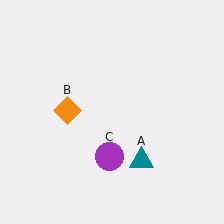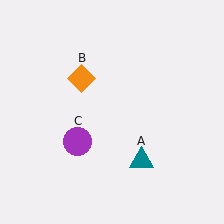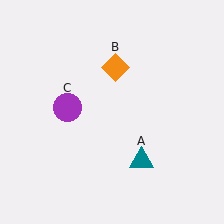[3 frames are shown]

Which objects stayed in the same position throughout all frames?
Teal triangle (object A) remained stationary.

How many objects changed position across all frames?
2 objects changed position: orange diamond (object B), purple circle (object C).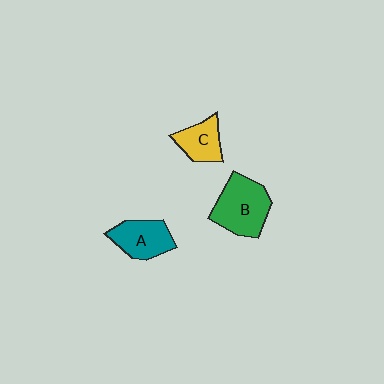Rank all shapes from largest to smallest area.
From largest to smallest: B (green), A (teal), C (yellow).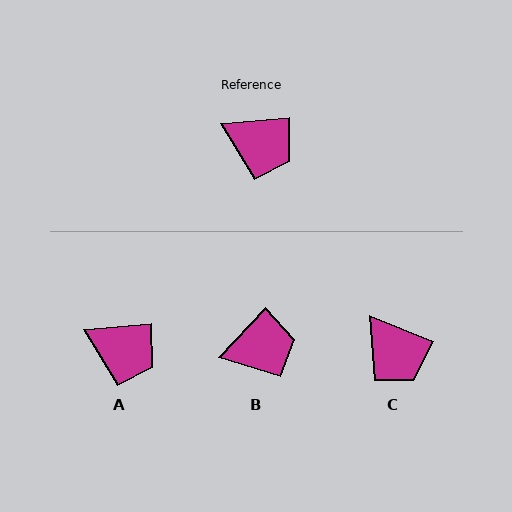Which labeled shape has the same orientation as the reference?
A.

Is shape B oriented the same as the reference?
No, it is off by about 42 degrees.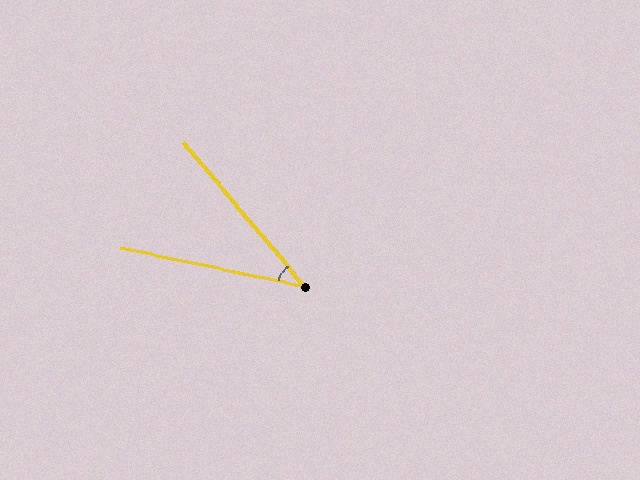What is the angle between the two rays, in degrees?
Approximately 38 degrees.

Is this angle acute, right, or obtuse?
It is acute.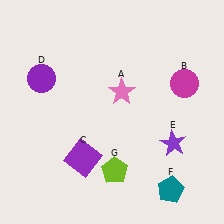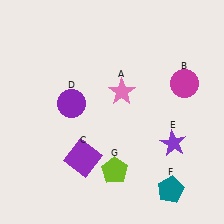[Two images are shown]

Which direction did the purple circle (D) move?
The purple circle (D) moved right.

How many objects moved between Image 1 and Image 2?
1 object moved between the two images.